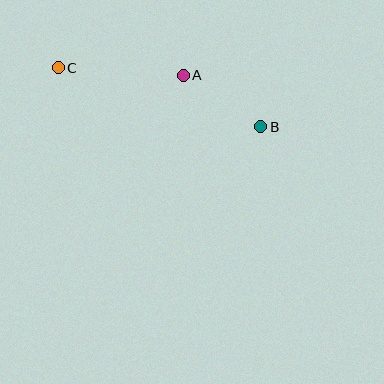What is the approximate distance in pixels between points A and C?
The distance between A and C is approximately 125 pixels.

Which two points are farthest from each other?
Points B and C are farthest from each other.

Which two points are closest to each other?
Points A and B are closest to each other.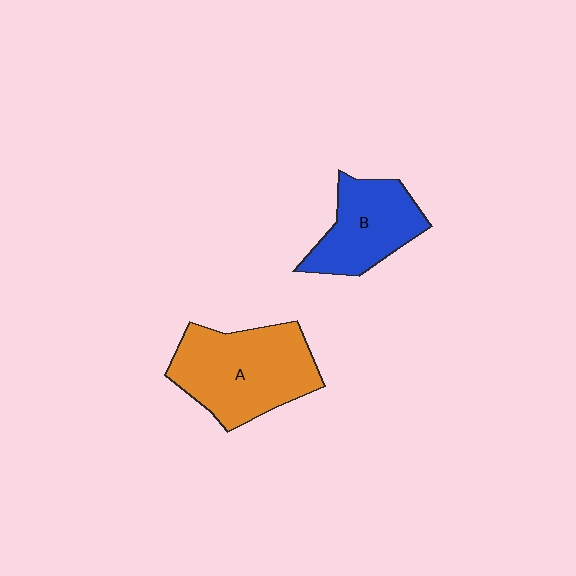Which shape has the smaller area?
Shape B (blue).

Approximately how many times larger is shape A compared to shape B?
Approximately 1.4 times.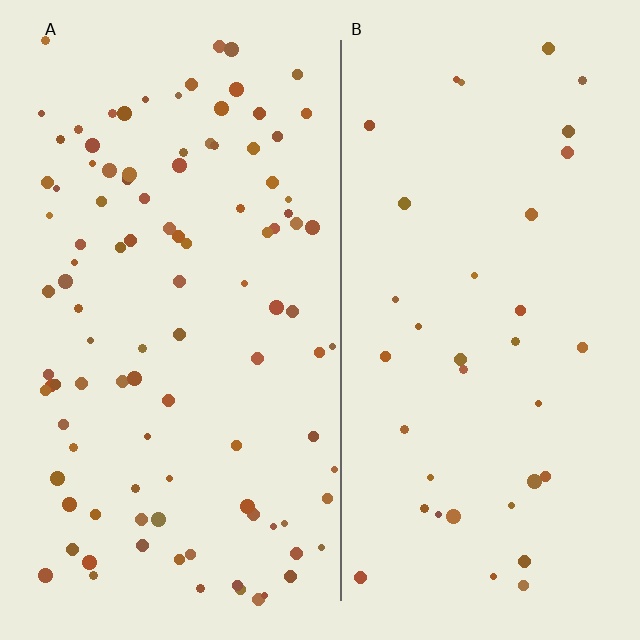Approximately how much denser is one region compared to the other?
Approximately 2.8× — region A over region B.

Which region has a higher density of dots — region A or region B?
A (the left).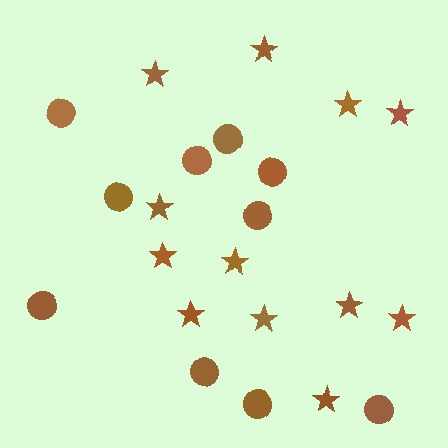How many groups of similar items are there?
There are 2 groups: one group of stars (12) and one group of circles (10).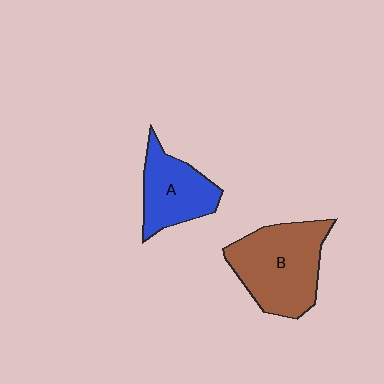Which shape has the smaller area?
Shape A (blue).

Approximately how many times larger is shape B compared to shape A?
Approximately 1.5 times.